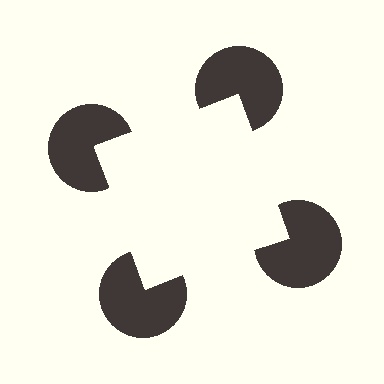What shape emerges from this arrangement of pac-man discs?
An illusory square — its edges are inferred from the aligned wedge cuts in the pac-man discs, not physically drawn.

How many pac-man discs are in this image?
There are 4 — one at each vertex of the illusory square.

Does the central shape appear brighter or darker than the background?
It typically appears slightly brighter than the background, even though no actual brightness change is drawn.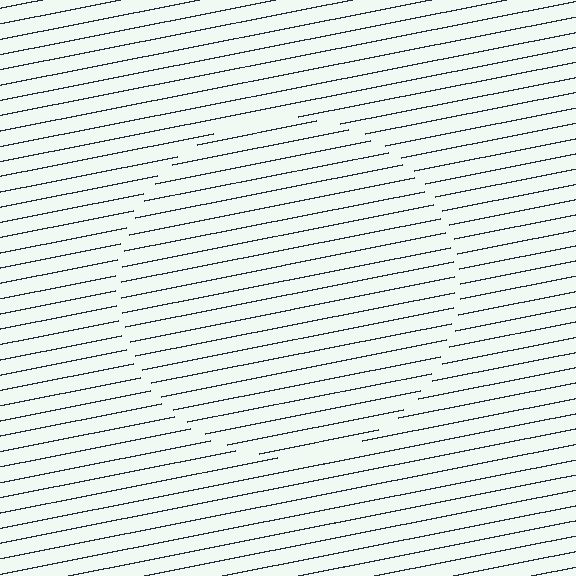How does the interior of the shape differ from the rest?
The interior of the shape contains the same grating, shifted by half a period — the contour is defined by the phase discontinuity where line-ends from the inner and outer gratings abut.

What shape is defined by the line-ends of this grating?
An illusory circle. The interior of the shape contains the same grating, shifted by half a period — the contour is defined by the phase discontinuity where line-ends from the inner and outer gratings abut.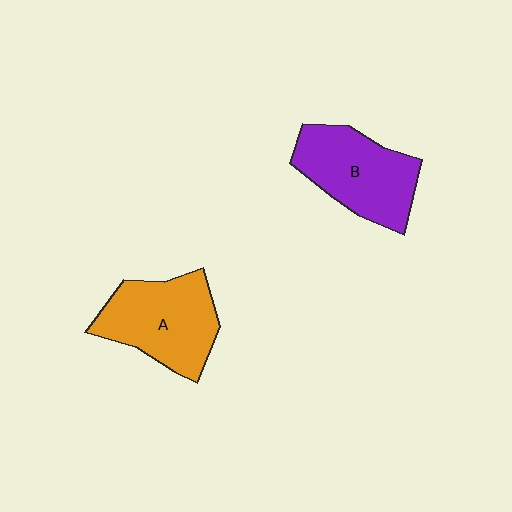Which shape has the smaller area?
Shape B (purple).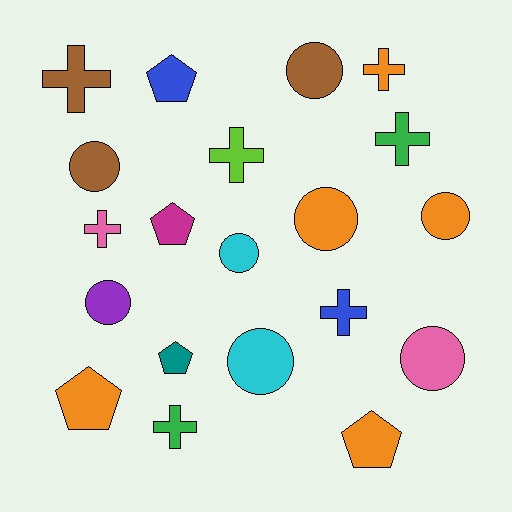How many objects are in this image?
There are 20 objects.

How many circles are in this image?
There are 8 circles.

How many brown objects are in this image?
There are 3 brown objects.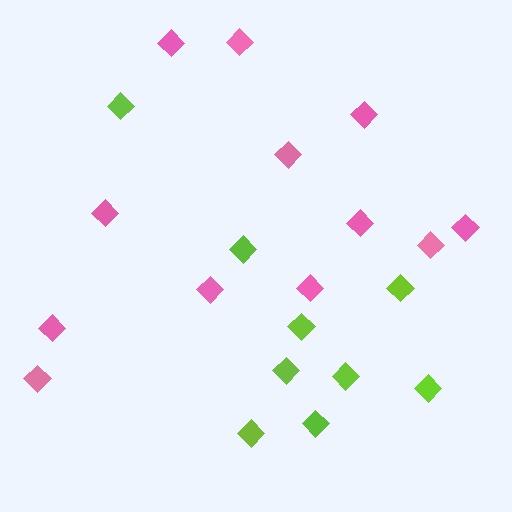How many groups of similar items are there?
There are 2 groups: one group of pink diamonds (12) and one group of lime diamonds (9).